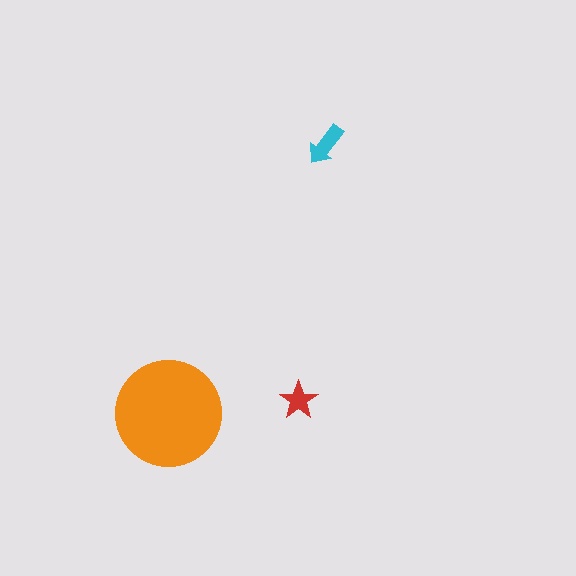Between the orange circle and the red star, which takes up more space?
The orange circle.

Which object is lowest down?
The orange circle is bottommost.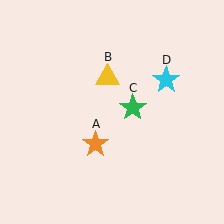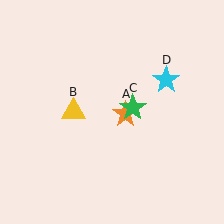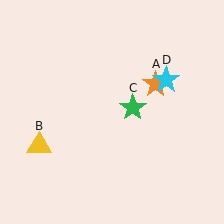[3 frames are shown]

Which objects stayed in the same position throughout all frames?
Green star (object C) and cyan star (object D) remained stationary.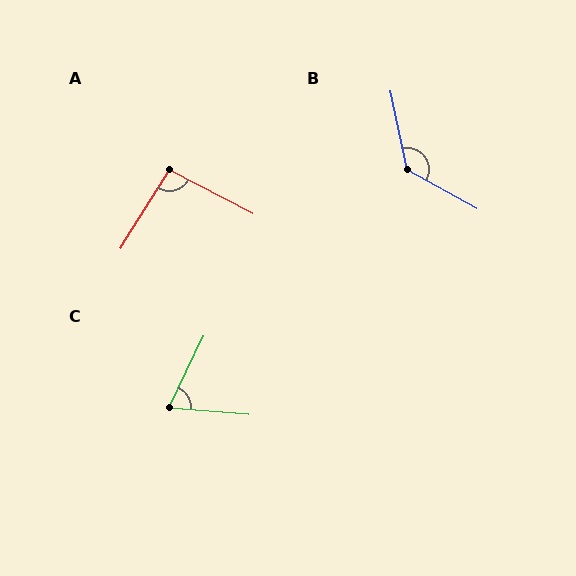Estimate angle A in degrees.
Approximately 94 degrees.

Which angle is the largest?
B, at approximately 131 degrees.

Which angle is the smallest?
C, at approximately 69 degrees.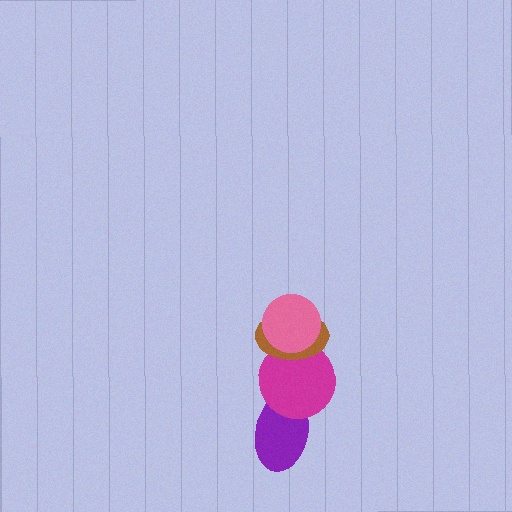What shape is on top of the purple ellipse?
The magenta circle is on top of the purple ellipse.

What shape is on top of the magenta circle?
The brown ellipse is on top of the magenta circle.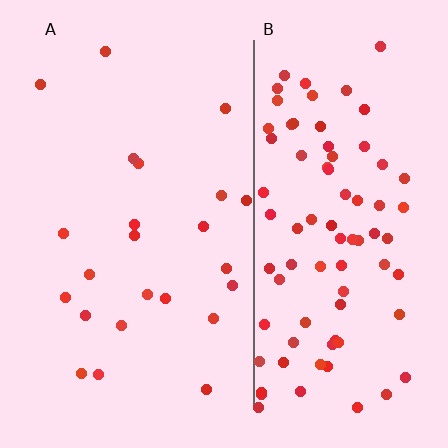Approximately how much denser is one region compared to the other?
Approximately 3.7× — region B over region A.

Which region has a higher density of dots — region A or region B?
B (the right).